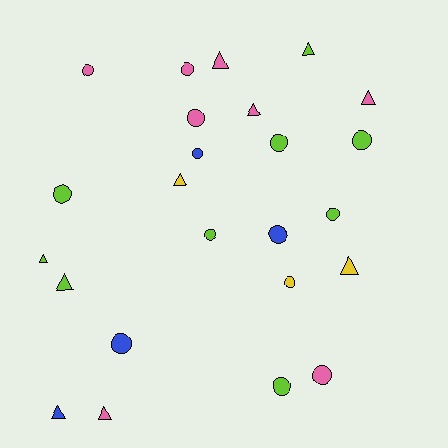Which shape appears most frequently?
Circle, with 14 objects.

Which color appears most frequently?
Lime, with 9 objects.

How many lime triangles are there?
There are 3 lime triangles.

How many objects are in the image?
There are 24 objects.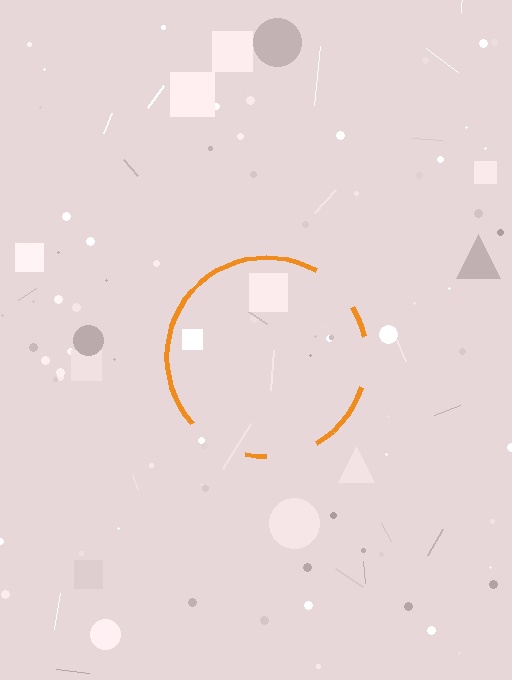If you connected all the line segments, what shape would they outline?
They would outline a circle.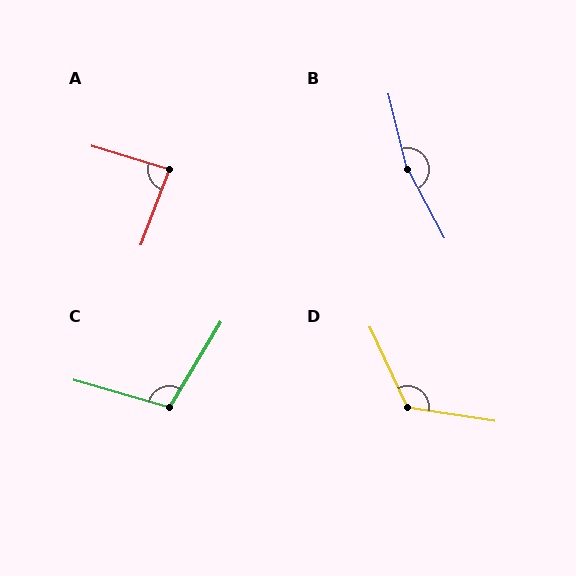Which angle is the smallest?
A, at approximately 86 degrees.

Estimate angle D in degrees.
Approximately 123 degrees.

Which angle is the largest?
B, at approximately 165 degrees.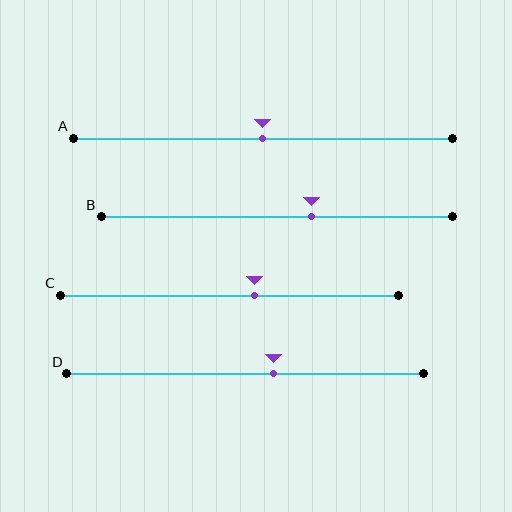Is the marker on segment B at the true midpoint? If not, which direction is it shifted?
No, the marker on segment B is shifted to the right by about 10% of the segment length.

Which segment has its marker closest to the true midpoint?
Segment A has its marker closest to the true midpoint.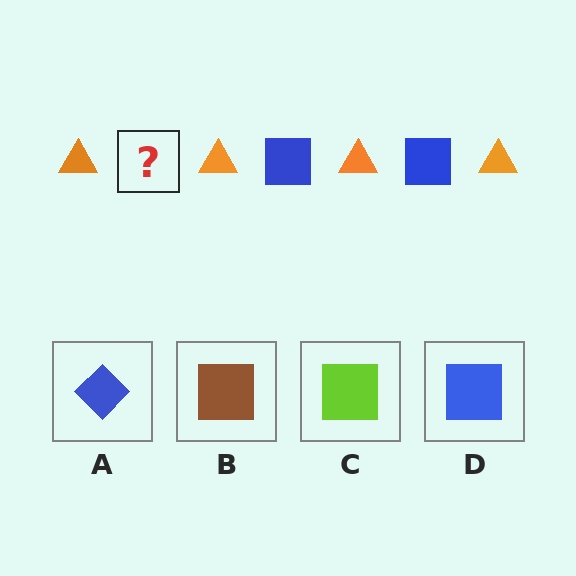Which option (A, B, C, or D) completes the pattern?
D.